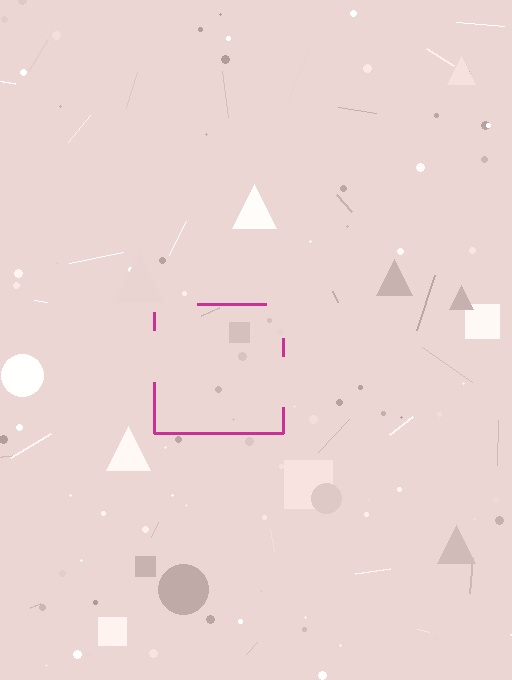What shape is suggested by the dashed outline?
The dashed outline suggests a square.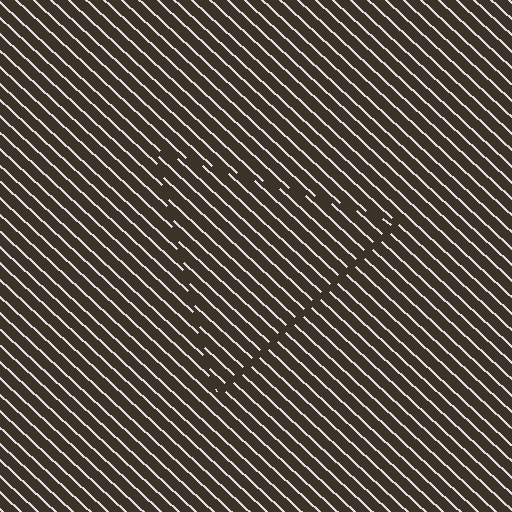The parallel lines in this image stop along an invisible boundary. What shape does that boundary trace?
An illusory triangle. The interior of the shape contains the same grating, shifted by half a period — the contour is defined by the phase discontinuity where line-ends from the inner and outer gratings abut.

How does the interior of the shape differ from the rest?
The interior of the shape contains the same grating, shifted by half a period — the contour is defined by the phase discontinuity where line-ends from the inner and outer gratings abut.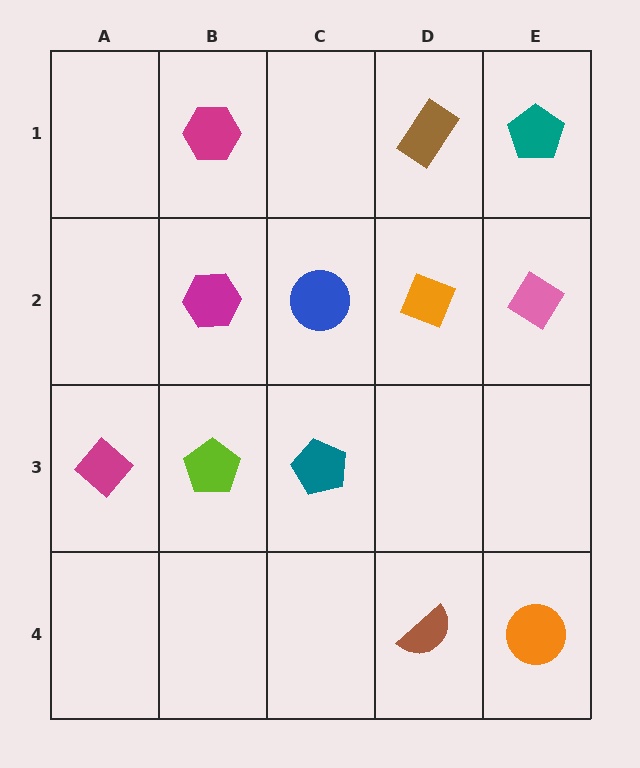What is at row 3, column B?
A lime pentagon.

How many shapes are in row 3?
3 shapes.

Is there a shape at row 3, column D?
No, that cell is empty.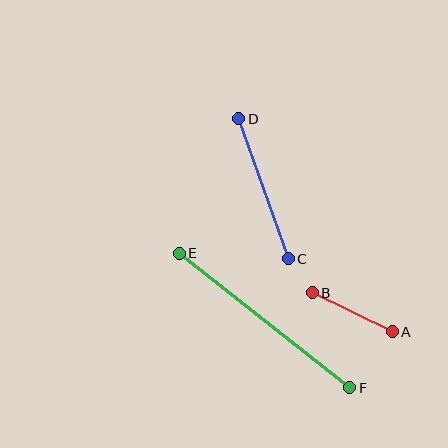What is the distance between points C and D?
The distance is approximately 149 pixels.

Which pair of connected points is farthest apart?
Points E and F are farthest apart.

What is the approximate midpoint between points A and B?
The midpoint is at approximately (352, 312) pixels.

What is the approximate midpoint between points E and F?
The midpoint is at approximately (264, 321) pixels.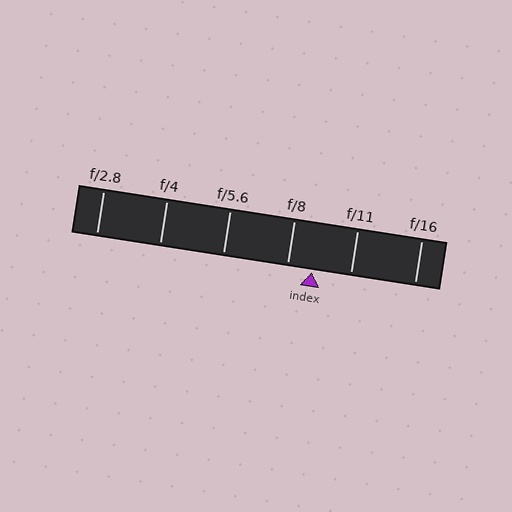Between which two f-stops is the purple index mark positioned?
The index mark is between f/8 and f/11.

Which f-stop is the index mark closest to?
The index mark is closest to f/8.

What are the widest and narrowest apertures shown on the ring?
The widest aperture shown is f/2.8 and the narrowest is f/16.